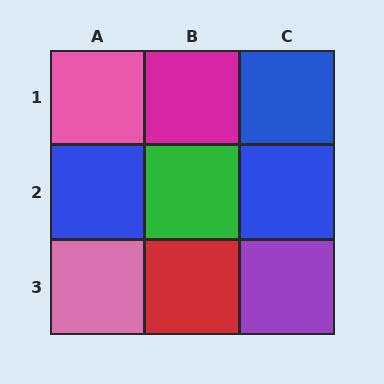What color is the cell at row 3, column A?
Pink.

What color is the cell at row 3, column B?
Red.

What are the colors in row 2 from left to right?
Blue, green, blue.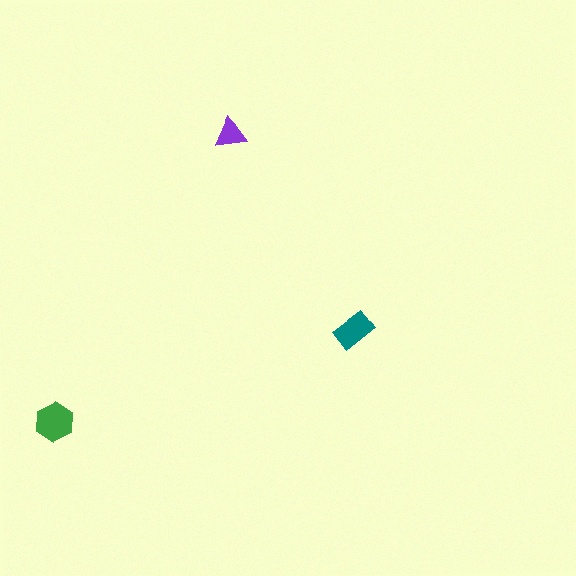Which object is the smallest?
The purple triangle.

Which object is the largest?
The green hexagon.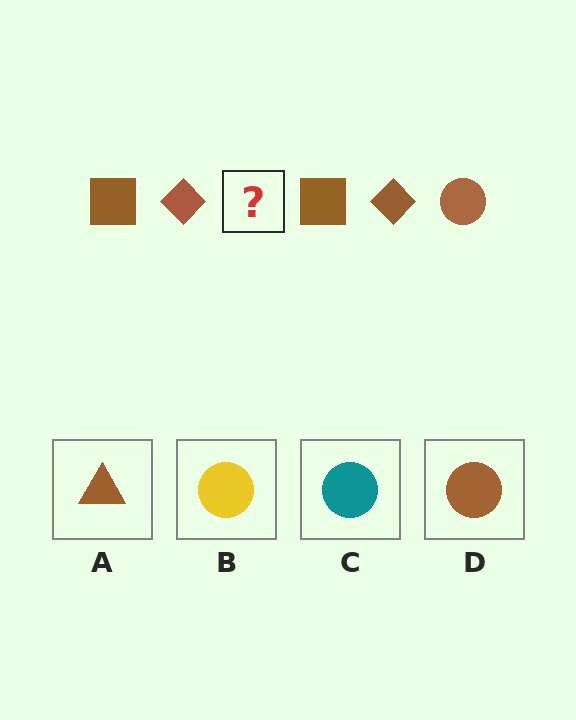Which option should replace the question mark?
Option D.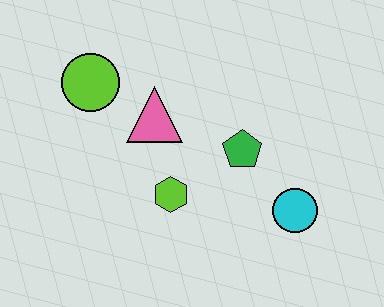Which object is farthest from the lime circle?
The cyan circle is farthest from the lime circle.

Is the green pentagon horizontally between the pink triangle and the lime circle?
No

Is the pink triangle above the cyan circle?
Yes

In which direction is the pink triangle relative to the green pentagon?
The pink triangle is to the left of the green pentagon.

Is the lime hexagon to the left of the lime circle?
No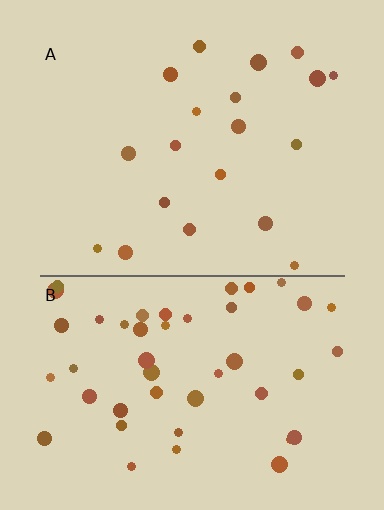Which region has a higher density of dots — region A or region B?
B (the bottom).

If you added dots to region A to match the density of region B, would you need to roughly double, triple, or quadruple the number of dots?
Approximately double.